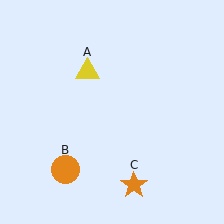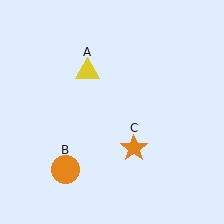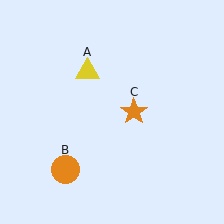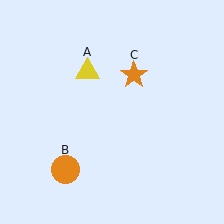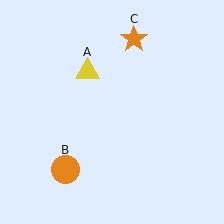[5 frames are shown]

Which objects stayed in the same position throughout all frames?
Yellow triangle (object A) and orange circle (object B) remained stationary.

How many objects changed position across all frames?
1 object changed position: orange star (object C).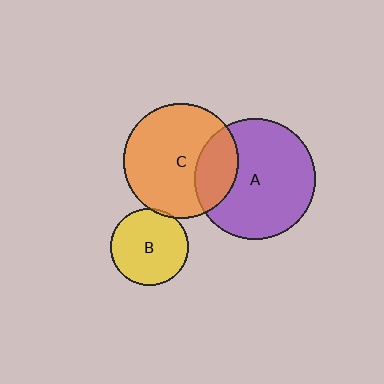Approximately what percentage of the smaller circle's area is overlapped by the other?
Approximately 5%.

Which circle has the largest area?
Circle A (purple).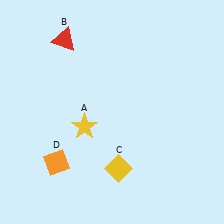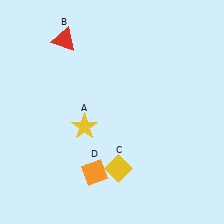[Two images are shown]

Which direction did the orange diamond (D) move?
The orange diamond (D) moved right.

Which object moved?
The orange diamond (D) moved right.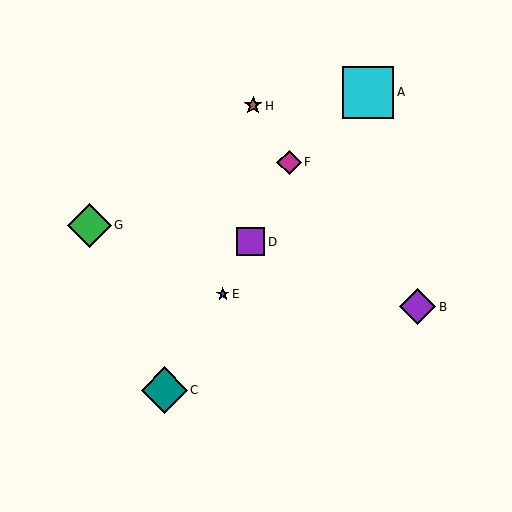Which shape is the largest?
The cyan square (labeled A) is the largest.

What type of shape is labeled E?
Shape E is a blue star.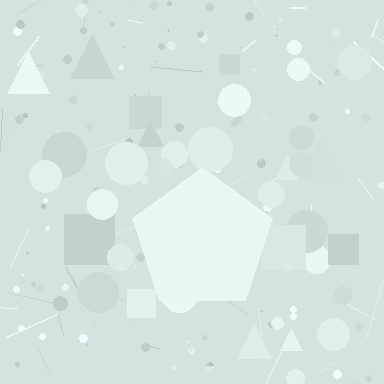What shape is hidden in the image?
A pentagon is hidden in the image.